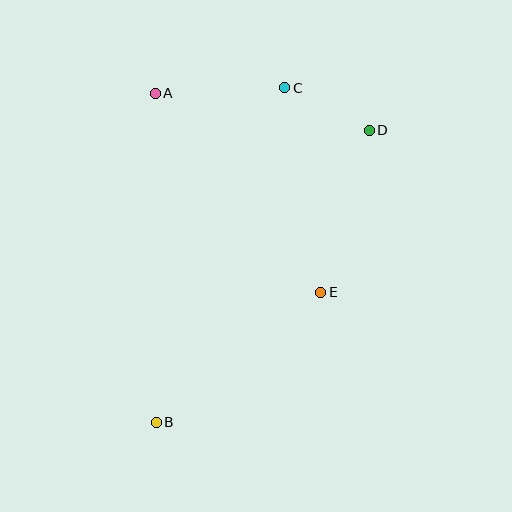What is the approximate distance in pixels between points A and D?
The distance between A and D is approximately 217 pixels.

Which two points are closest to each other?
Points C and D are closest to each other.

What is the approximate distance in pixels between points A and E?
The distance between A and E is approximately 259 pixels.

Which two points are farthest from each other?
Points B and D are farthest from each other.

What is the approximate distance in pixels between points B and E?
The distance between B and E is approximately 209 pixels.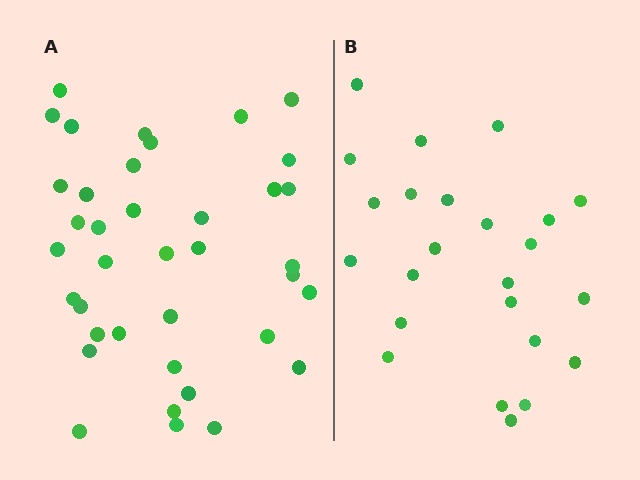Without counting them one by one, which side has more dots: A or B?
Region A (the left region) has more dots.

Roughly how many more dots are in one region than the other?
Region A has approximately 15 more dots than region B.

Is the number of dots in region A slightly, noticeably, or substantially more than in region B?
Region A has substantially more. The ratio is roughly 1.6 to 1.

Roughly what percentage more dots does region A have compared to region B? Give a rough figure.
About 60% more.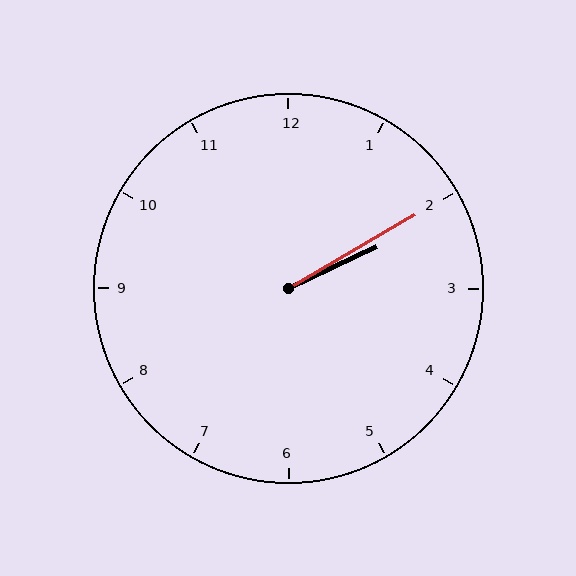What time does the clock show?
2:10.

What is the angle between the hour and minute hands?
Approximately 5 degrees.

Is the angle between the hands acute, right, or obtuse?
It is acute.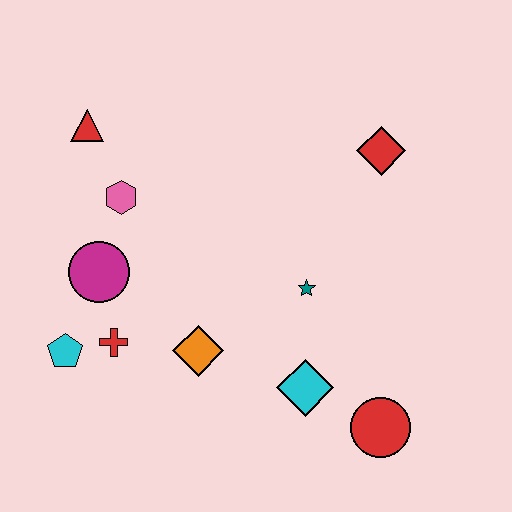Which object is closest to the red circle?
The cyan diamond is closest to the red circle.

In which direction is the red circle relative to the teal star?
The red circle is below the teal star.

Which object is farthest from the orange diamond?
The red diamond is farthest from the orange diamond.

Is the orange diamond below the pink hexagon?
Yes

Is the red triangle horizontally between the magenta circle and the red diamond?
No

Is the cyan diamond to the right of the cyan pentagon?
Yes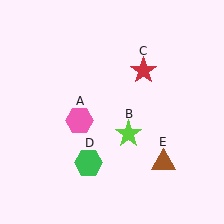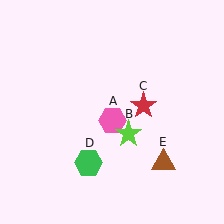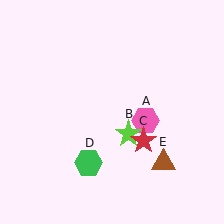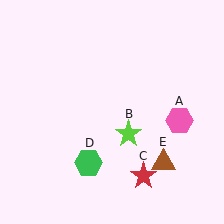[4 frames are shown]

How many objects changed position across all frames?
2 objects changed position: pink hexagon (object A), red star (object C).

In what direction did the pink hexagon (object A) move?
The pink hexagon (object A) moved right.